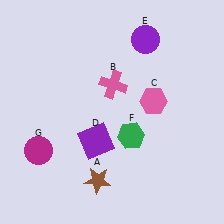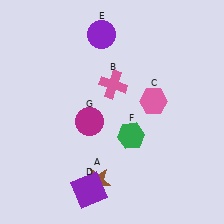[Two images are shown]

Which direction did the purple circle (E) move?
The purple circle (E) moved left.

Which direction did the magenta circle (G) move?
The magenta circle (G) moved right.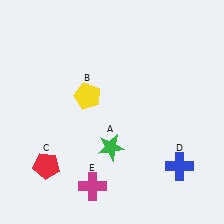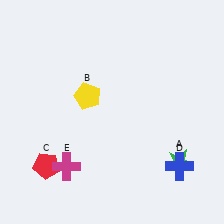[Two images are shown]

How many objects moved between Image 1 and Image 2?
2 objects moved between the two images.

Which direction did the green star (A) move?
The green star (A) moved right.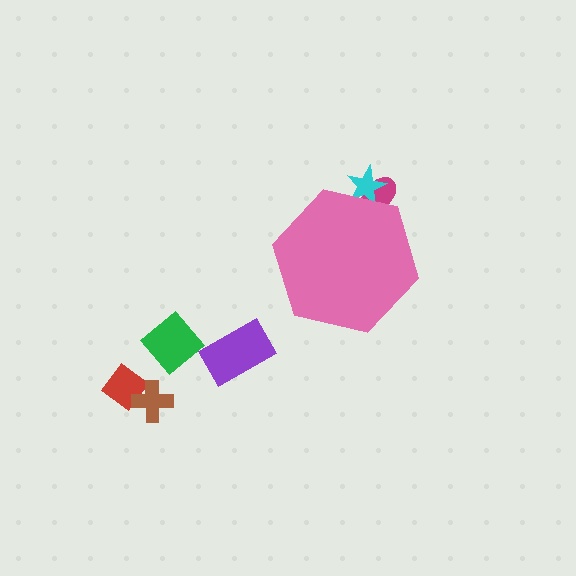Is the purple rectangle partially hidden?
No, the purple rectangle is fully visible.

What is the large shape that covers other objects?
A pink hexagon.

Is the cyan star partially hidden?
Yes, the cyan star is partially hidden behind the pink hexagon.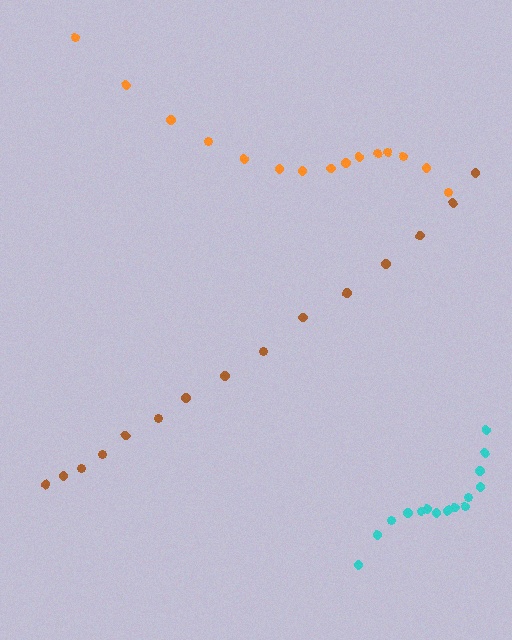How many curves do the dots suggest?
There are 3 distinct paths.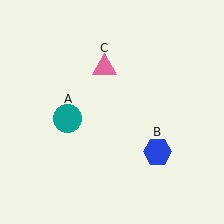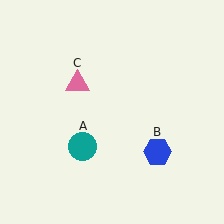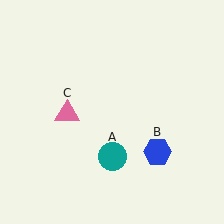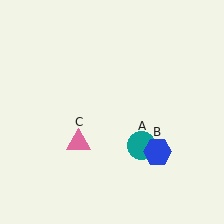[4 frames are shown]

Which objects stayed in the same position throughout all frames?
Blue hexagon (object B) remained stationary.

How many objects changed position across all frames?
2 objects changed position: teal circle (object A), pink triangle (object C).